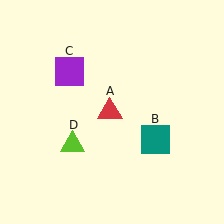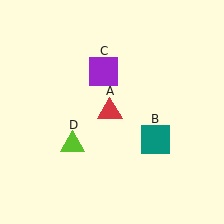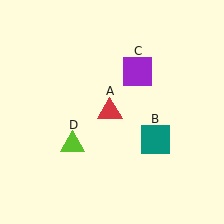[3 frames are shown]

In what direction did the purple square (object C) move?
The purple square (object C) moved right.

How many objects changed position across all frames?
1 object changed position: purple square (object C).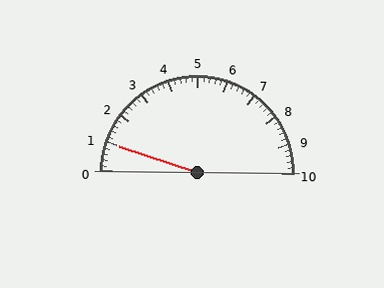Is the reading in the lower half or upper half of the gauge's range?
The reading is in the lower half of the range (0 to 10).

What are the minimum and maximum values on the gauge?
The gauge ranges from 0 to 10.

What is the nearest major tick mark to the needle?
The nearest major tick mark is 1.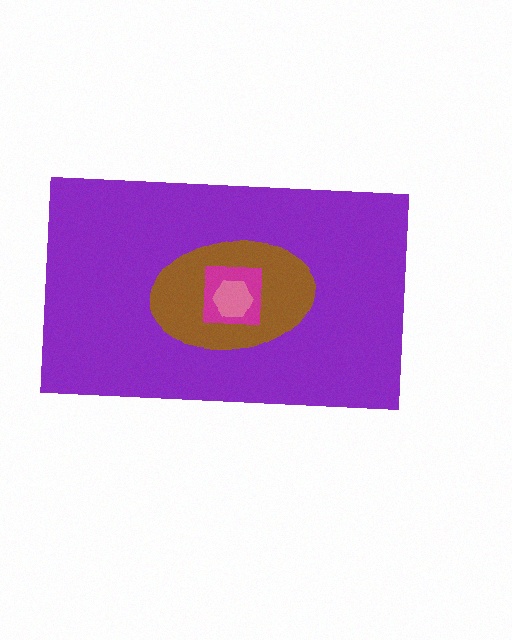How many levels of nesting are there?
4.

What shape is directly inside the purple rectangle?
The brown ellipse.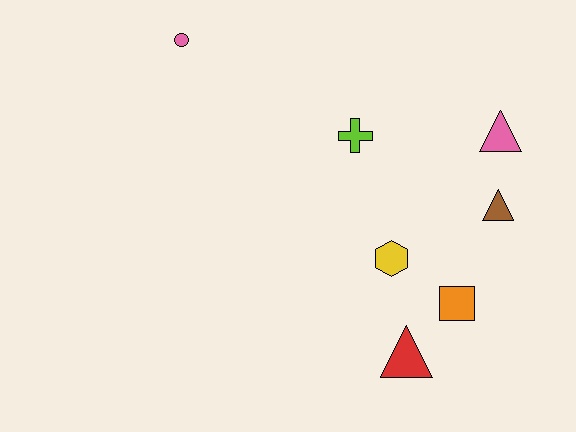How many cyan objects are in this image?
There are no cyan objects.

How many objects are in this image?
There are 7 objects.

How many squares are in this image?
There is 1 square.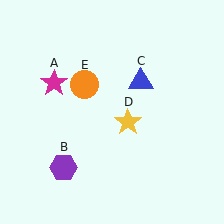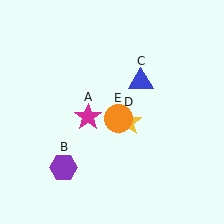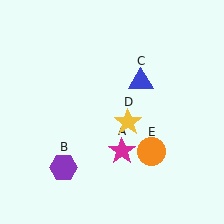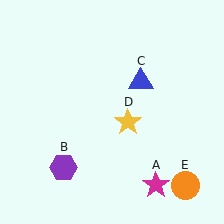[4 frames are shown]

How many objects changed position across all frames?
2 objects changed position: magenta star (object A), orange circle (object E).